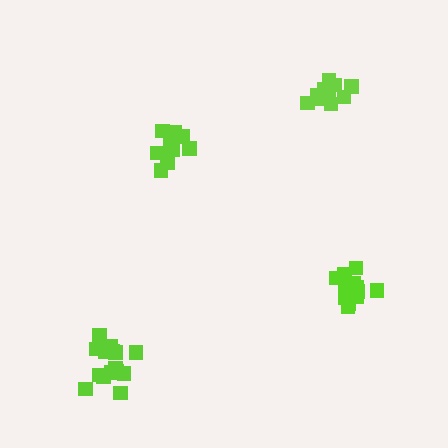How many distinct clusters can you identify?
There are 4 distinct clusters.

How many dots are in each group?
Group 1: 13 dots, Group 2: 11 dots, Group 3: 11 dots, Group 4: 15 dots (50 total).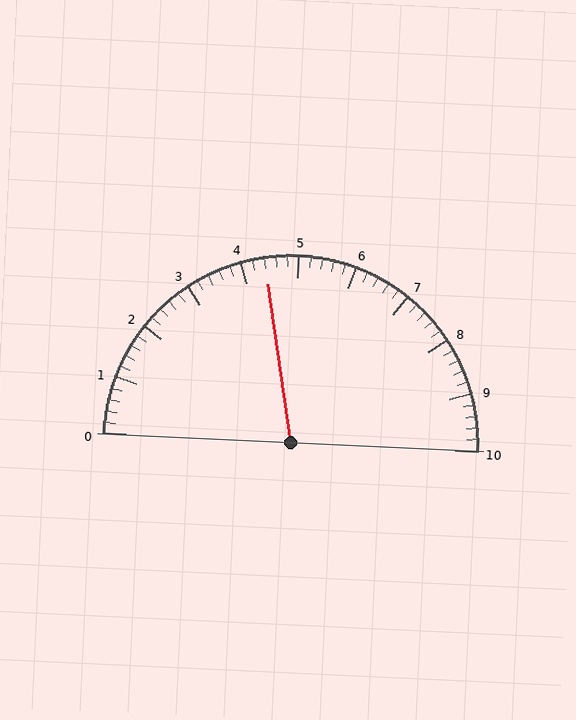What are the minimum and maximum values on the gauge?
The gauge ranges from 0 to 10.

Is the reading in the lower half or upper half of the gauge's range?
The reading is in the lower half of the range (0 to 10).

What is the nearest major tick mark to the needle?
The nearest major tick mark is 4.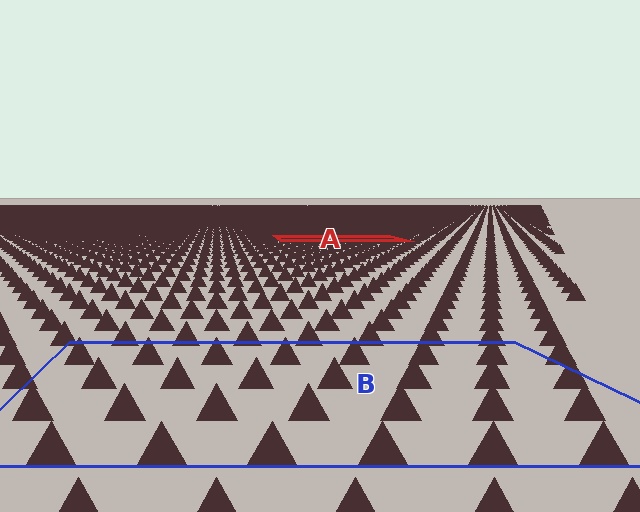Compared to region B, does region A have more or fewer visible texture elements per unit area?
Region A has more texture elements per unit area — they are packed more densely because it is farther away.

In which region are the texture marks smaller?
The texture marks are smaller in region A, because it is farther away.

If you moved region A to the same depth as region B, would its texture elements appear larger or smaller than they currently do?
They would appear larger. At a closer depth, the same texture elements are projected at a bigger on-screen size.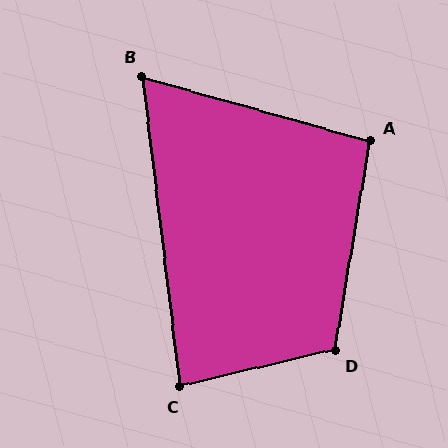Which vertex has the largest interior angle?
D, at approximately 112 degrees.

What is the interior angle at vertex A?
Approximately 96 degrees (obtuse).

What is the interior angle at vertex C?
Approximately 84 degrees (acute).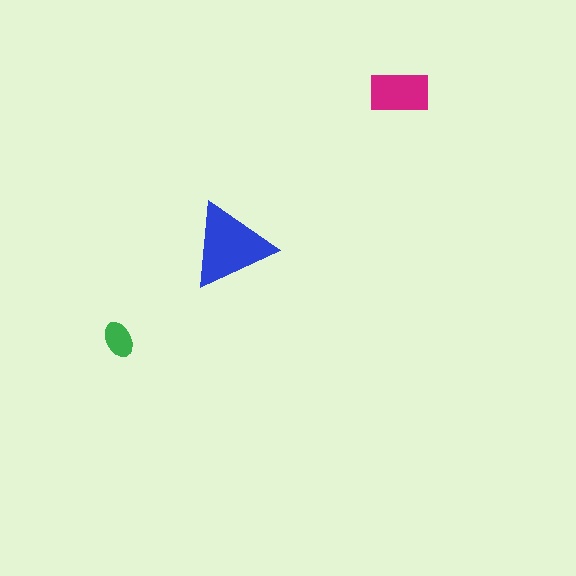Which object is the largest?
The blue triangle.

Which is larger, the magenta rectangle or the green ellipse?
The magenta rectangle.